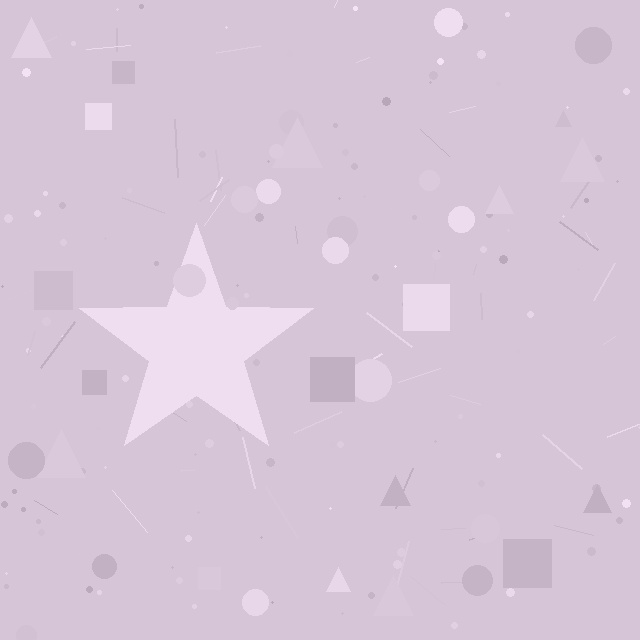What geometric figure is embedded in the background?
A star is embedded in the background.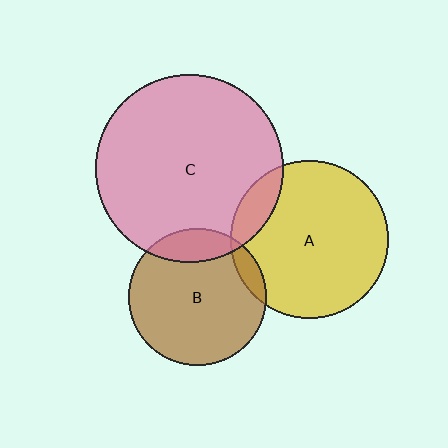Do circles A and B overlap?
Yes.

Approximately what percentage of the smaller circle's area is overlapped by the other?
Approximately 10%.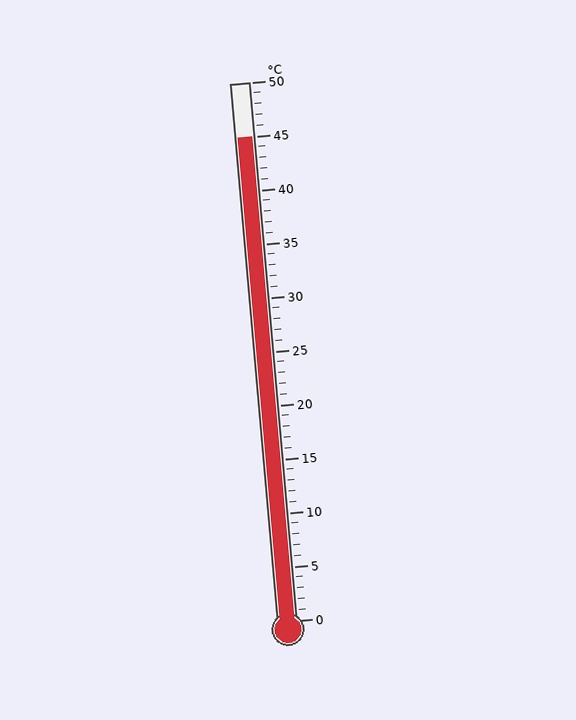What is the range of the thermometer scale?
The thermometer scale ranges from 0°C to 50°C.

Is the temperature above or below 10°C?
The temperature is above 10°C.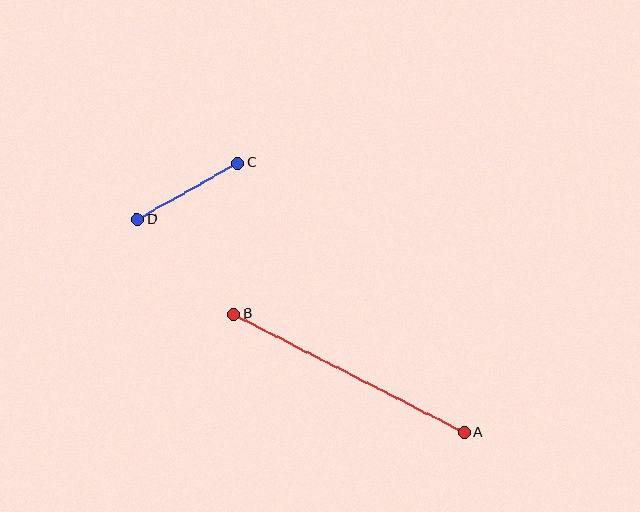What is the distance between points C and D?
The distance is approximately 115 pixels.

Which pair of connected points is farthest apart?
Points A and B are farthest apart.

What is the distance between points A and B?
The distance is approximately 259 pixels.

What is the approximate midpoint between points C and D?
The midpoint is at approximately (188, 191) pixels.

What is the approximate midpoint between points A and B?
The midpoint is at approximately (349, 373) pixels.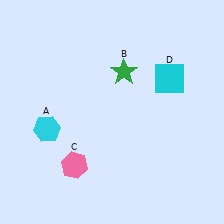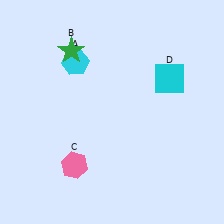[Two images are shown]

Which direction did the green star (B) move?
The green star (B) moved left.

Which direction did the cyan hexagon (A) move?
The cyan hexagon (A) moved up.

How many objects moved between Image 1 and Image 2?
2 objects moved between the two images.